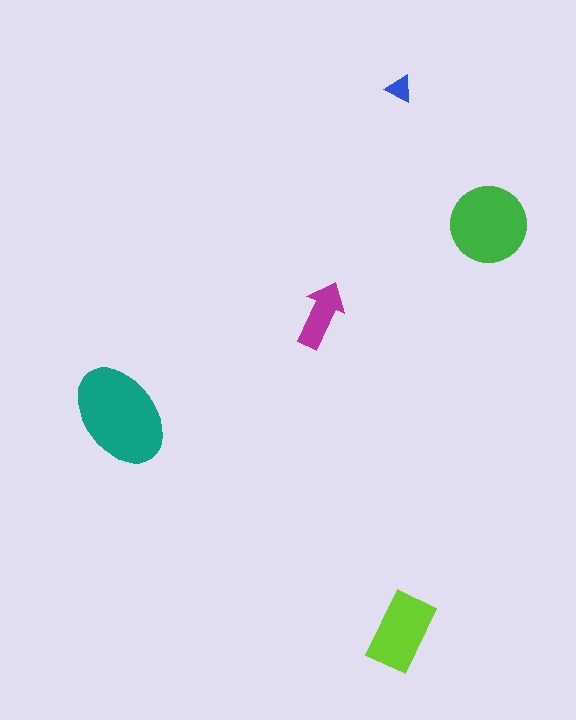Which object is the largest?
The teal ellipse.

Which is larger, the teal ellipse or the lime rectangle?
The teal ellipse.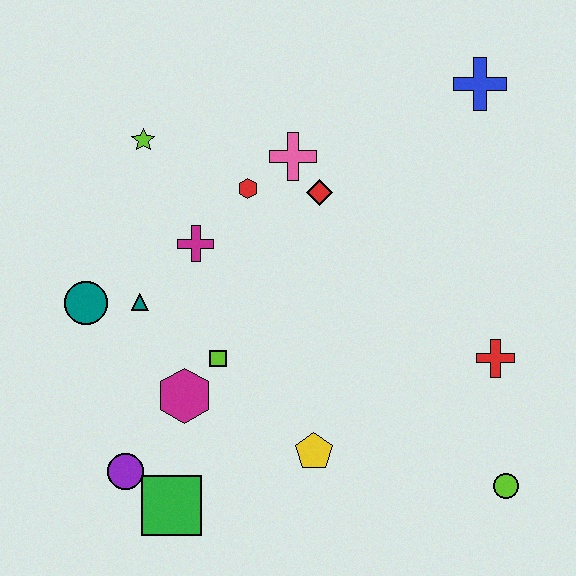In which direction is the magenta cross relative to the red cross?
The magenta cross is to the left of the red cross.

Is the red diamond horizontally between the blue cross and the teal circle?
Yes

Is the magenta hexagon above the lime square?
No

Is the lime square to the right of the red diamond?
No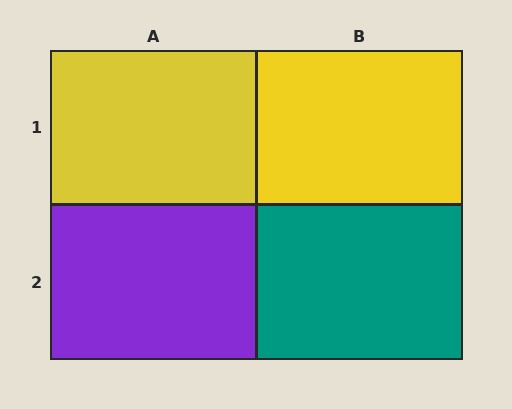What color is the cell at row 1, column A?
Yellow.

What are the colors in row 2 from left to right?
Purple, teal.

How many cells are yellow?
2 cells are yellow.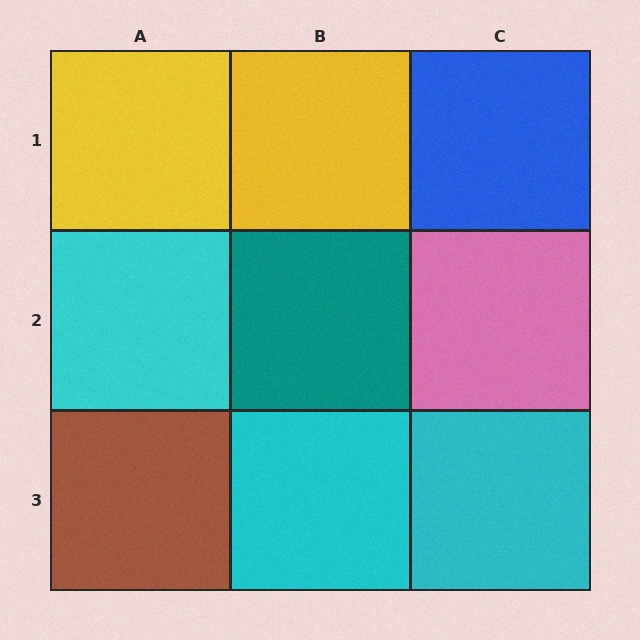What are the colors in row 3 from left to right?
Brown, cyan, cyan.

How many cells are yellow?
2 cells are yellow.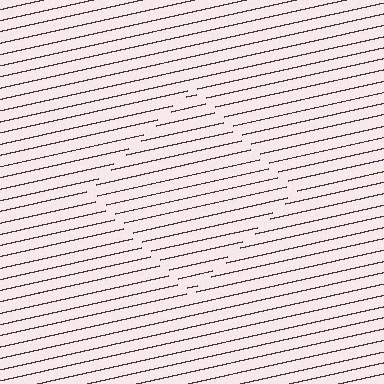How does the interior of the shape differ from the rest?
The interior of the shape contains the same grating, shifted by half a period — the contour is defined by the phase discontinuity where line-ends from the inner and outer gratings abut.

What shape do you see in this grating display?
An illusory square. The interior of the shape contains the same grating, shifted by half a period — the contour is defined by the phase discontinuity where line-ends from the inner and outer gratings abut.